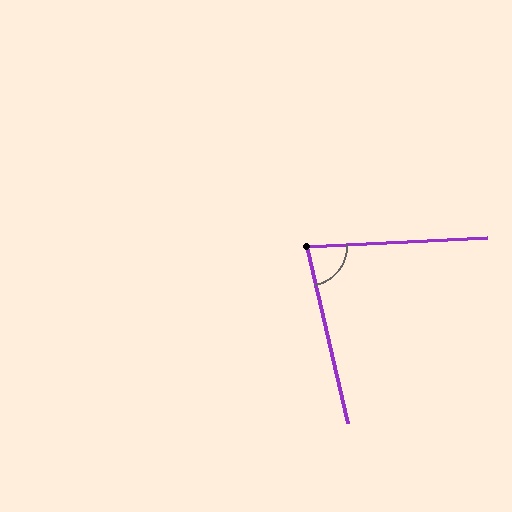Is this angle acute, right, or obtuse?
It is acute.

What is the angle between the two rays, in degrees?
Approximately 80 degrees.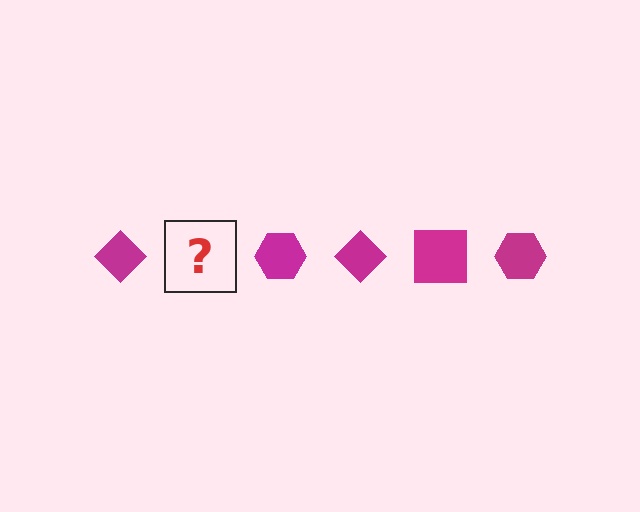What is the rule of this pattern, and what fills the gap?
The rule is that the pattern cycles through diamond, square, hexagon shapes in magenta. The gap should be filled with a magenta square.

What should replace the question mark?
The question mark should be replaced with a magenta square.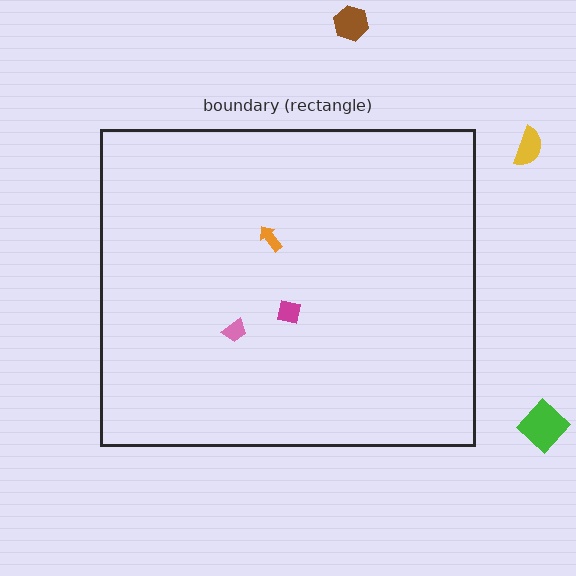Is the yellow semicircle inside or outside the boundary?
Outside.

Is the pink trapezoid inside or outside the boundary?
Inside.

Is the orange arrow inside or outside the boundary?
Inside.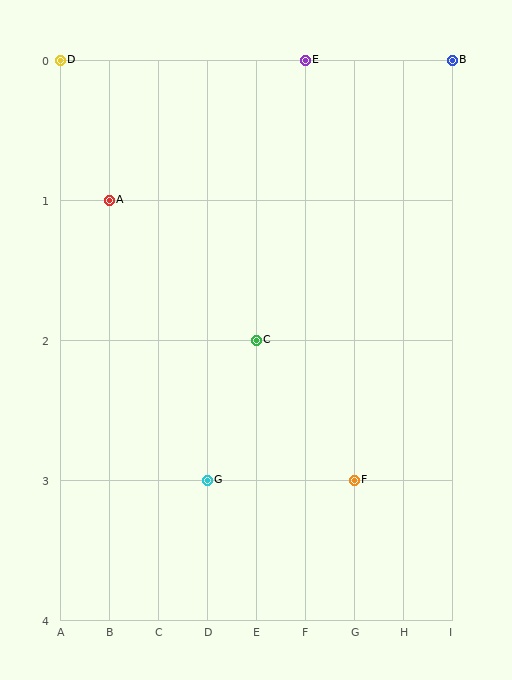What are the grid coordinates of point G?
Point G is at grid coordinates (D, 3).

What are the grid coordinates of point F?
Point F is at grid coordinates (G, 3).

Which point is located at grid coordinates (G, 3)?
Point F is at (G, 3).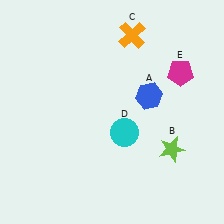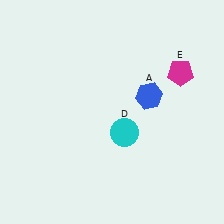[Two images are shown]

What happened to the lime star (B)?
The lime star (B) was removed in Image 2. It was in the bottom-right area of Image 1.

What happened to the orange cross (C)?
The orange cross (C) was removed in Image 2. It was in the top-right area of Image 1.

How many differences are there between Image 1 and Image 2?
There are 2 differences between the two images.